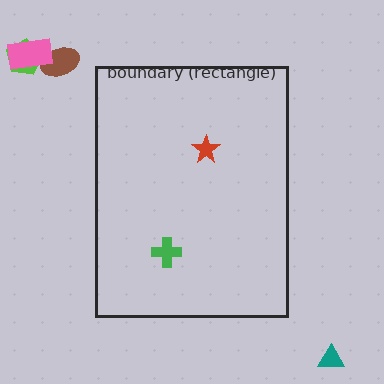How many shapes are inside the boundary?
2 inside, 4 outside.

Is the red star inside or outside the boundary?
Inside.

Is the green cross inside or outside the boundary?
Inside.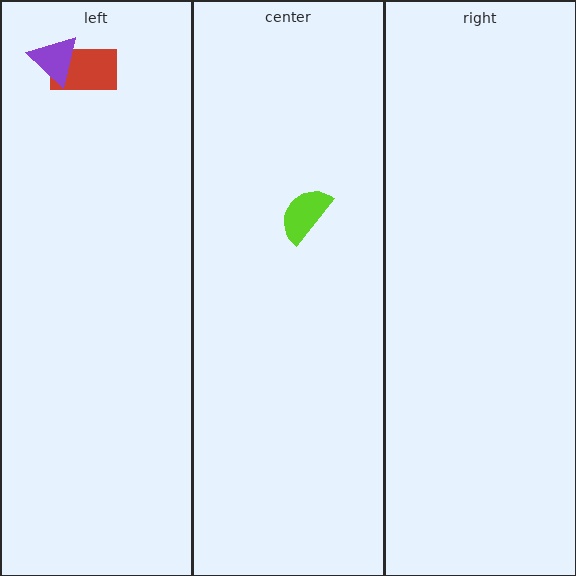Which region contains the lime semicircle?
The center region.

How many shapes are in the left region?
2.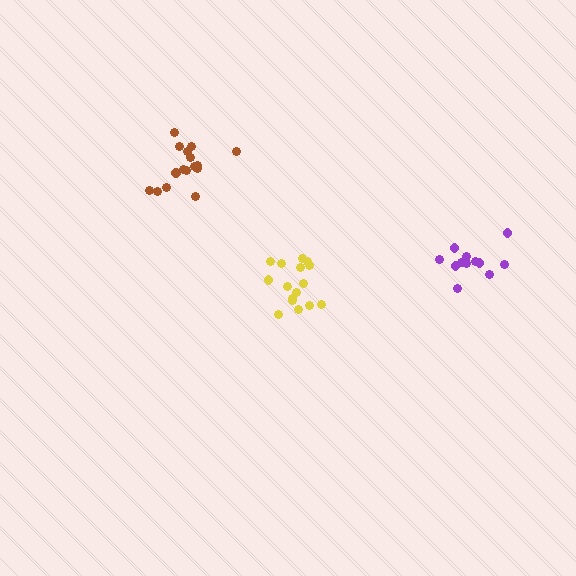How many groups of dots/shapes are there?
There are 3 groups.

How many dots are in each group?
Group 1: 16 dots, Group 2: 12 dots, Group 3: 16 dots (44 total).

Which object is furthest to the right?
The purple cluster is rightmost.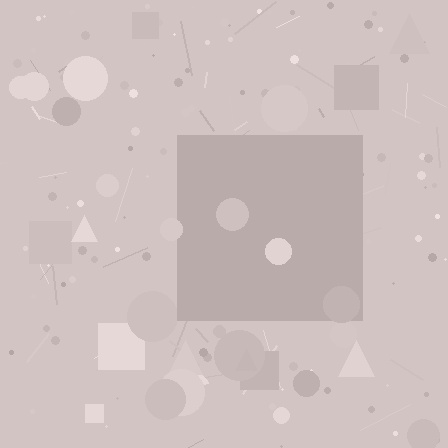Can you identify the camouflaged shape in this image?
The camouflaged shape is a square.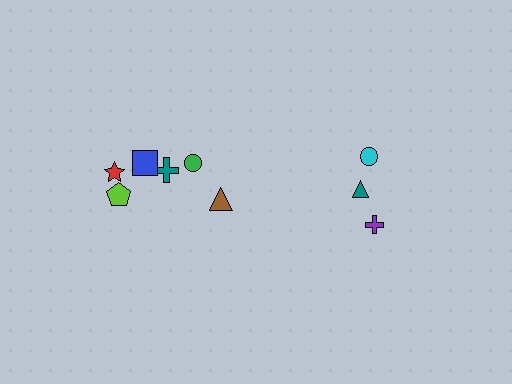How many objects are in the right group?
There are 3 objects.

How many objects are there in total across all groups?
There are 9 objects.